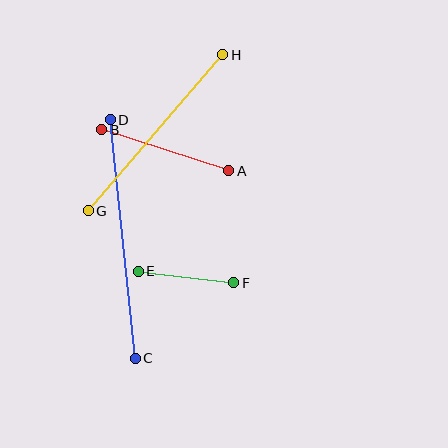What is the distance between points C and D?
The distance is approximately 240 pixels.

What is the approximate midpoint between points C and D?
The midpoint is at approximately (123, 239) pixels.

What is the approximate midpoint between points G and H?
The midpoint is at approximately (156, 133) pixels.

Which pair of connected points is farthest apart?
Points C and D are farthest apart.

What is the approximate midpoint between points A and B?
The midpoint is at approximately (165, 150) pixels.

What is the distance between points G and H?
The distance is approximately 206 pixels.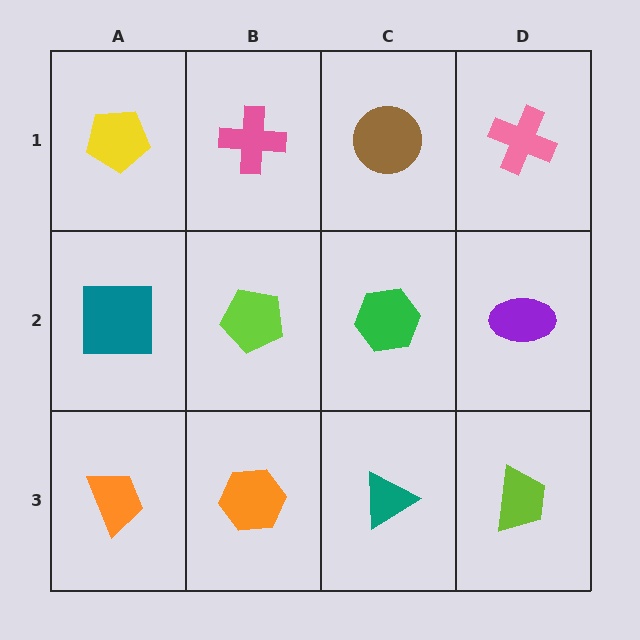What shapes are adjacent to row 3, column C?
A green hexagon (row 2, column C), an orange hexagon (row 3, column B), a lime trapezoid (row 3, column D).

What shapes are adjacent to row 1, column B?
A lime pentagon (row 2, column B), a yellow pentagon (row 1, column A), a brown circle (row 1, column C).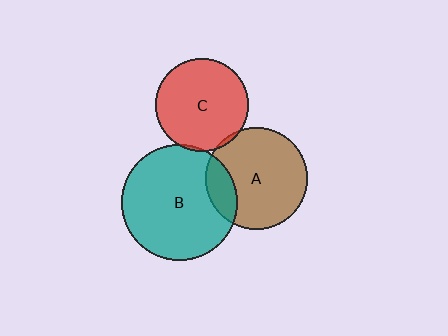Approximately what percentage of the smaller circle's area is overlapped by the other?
Approximately 5%.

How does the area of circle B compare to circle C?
Approximately 1.5 times.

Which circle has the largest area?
Circle B (teal).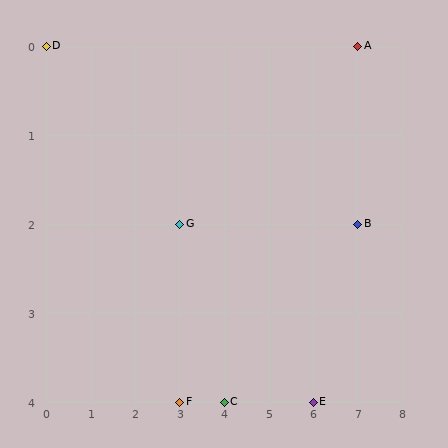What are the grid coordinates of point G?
Point G is at grid coordinates (3, 2).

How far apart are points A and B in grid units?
Points A and B are 2 rows apart.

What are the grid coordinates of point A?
Point A is at grid coordinates (7, 0).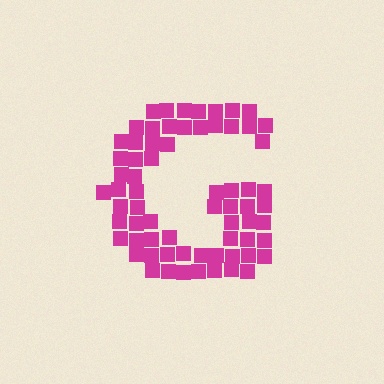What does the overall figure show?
The overall figure shows the letter G.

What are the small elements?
The small elements are squares.